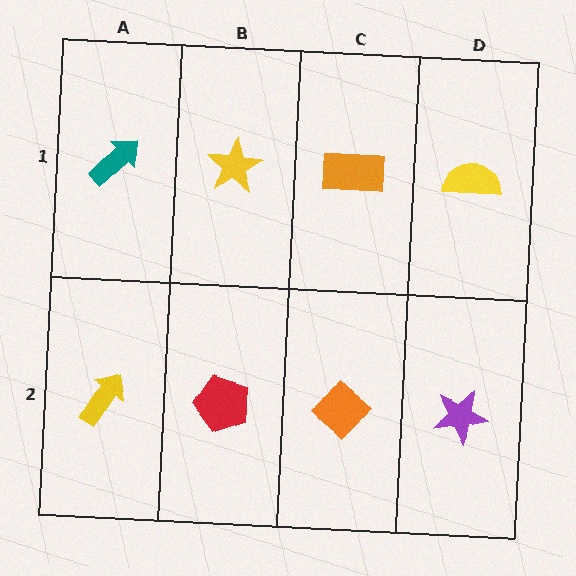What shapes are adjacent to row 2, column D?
A yellow semicircle (row 1, column D), an orange diamond (row 2, column C).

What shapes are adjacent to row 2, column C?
An orange rectangle (row 1, column C), a red pentagon (row 2, column B), a purple star (row 2, column D).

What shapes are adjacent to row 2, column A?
A teal arrow (row 1, column A), a red pentagon (row 2, column B).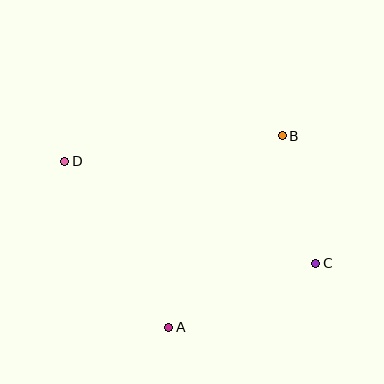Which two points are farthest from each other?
Points C and D are farthest from each other.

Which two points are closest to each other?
Points B and C are closest to each other.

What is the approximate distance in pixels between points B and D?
The distance between B and D is approximately 219 pixels.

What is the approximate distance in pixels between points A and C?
The distance between A and C is approximately 161 pixels.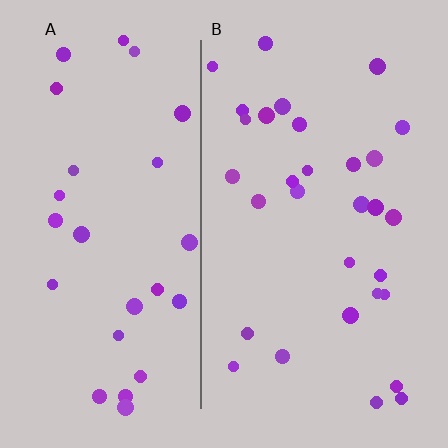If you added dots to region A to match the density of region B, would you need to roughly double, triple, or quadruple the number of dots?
Approximately double.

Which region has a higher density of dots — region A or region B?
B (the right).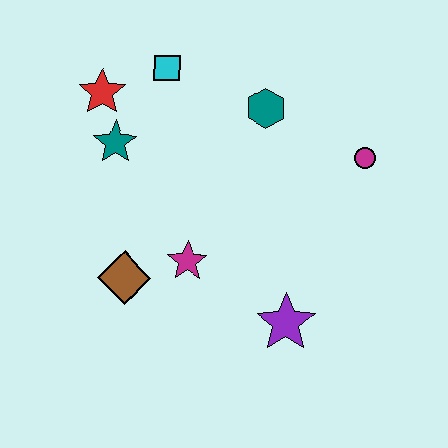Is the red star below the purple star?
No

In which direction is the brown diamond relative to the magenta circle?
The brown diamond is to the left of the magenta circle.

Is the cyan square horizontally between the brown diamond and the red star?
No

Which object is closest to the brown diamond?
The magenta star is closest to the brown diamond.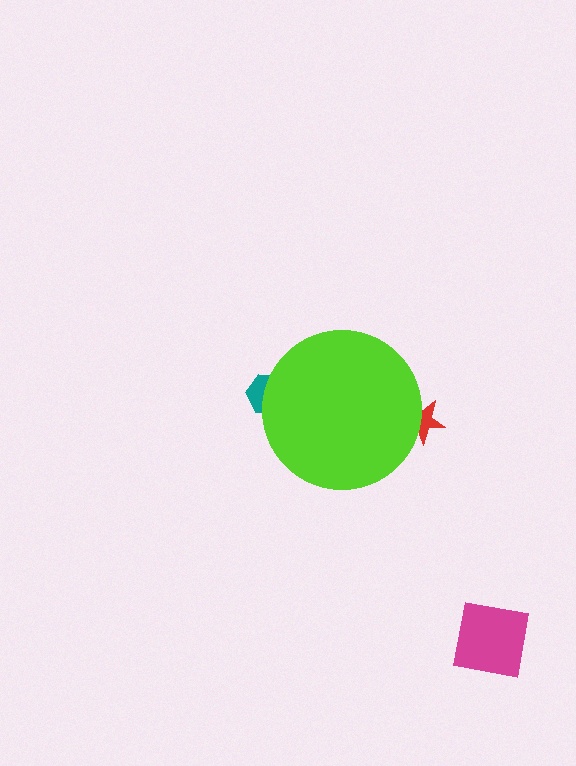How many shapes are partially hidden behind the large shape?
2 shapes are partially hidden.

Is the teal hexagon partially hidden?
Yes, the teal hexagon is partially hidden behind the lime circle.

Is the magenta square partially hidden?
No, the magenta square is fully visible.